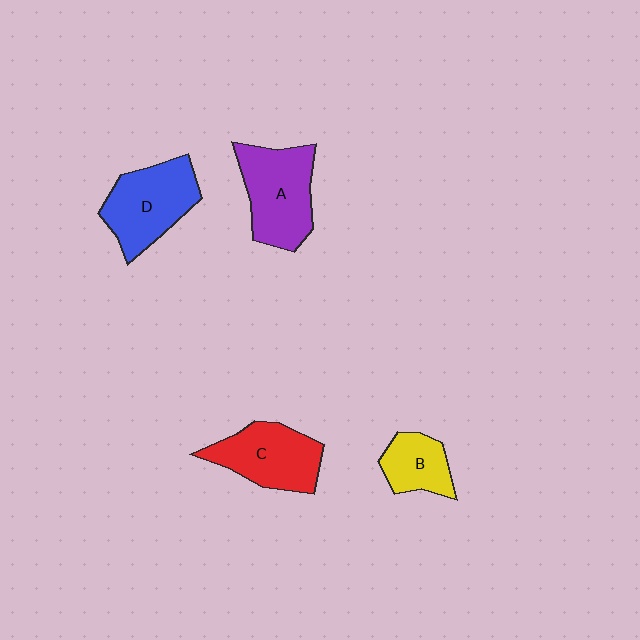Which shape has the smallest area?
Shape B (yellow).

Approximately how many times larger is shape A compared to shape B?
Approximately 1.8 times.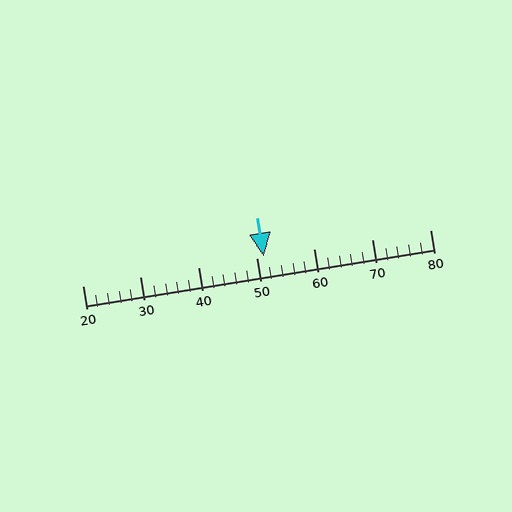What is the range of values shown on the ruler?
The ruler shows values from 20 to 80.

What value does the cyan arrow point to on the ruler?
The cyan arrow points to approximately 51.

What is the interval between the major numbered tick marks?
The major tick marks are spaced 10 units apart.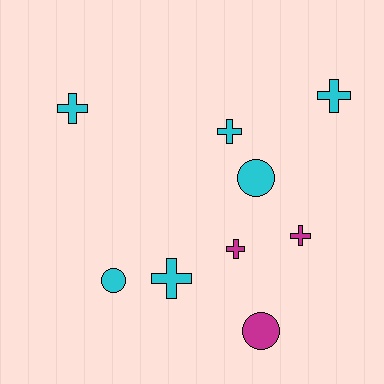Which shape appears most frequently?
Cross, with 6 objects.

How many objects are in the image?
There are 9 objects.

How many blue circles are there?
There are no blue circles.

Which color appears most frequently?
Cyan, with 6 objects.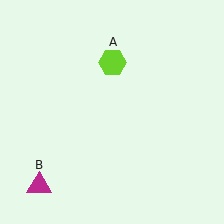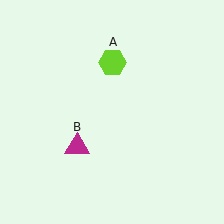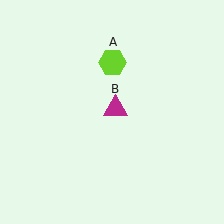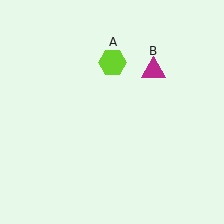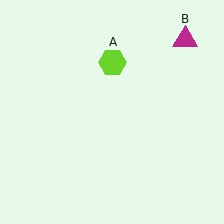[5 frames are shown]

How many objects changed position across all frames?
1 object changed position: magenta triangle (object B).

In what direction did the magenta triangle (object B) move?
The magenta triangle (object B) moved up and to the right.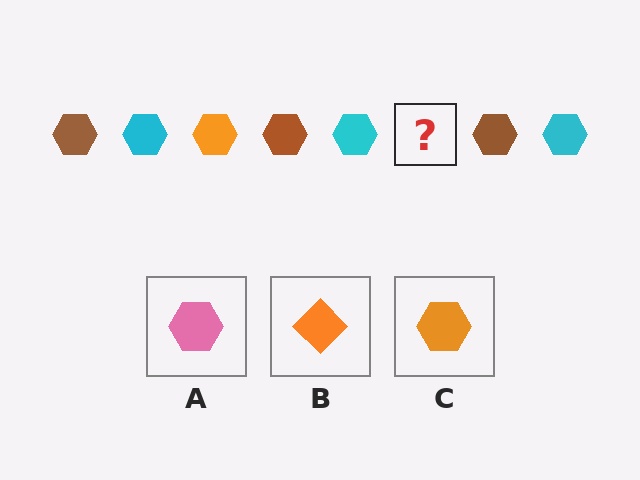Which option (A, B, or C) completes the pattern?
C.